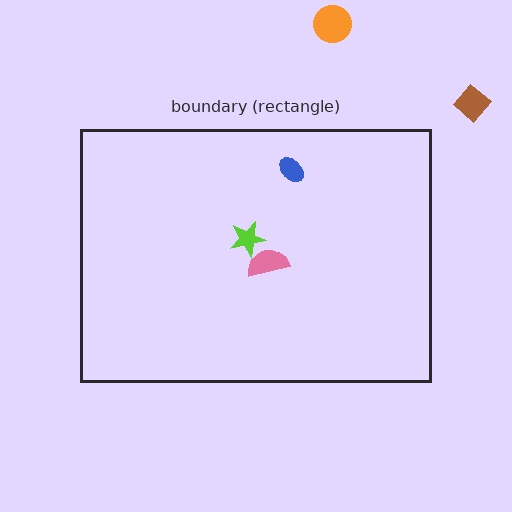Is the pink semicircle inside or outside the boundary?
Inside.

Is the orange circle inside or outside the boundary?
Outside.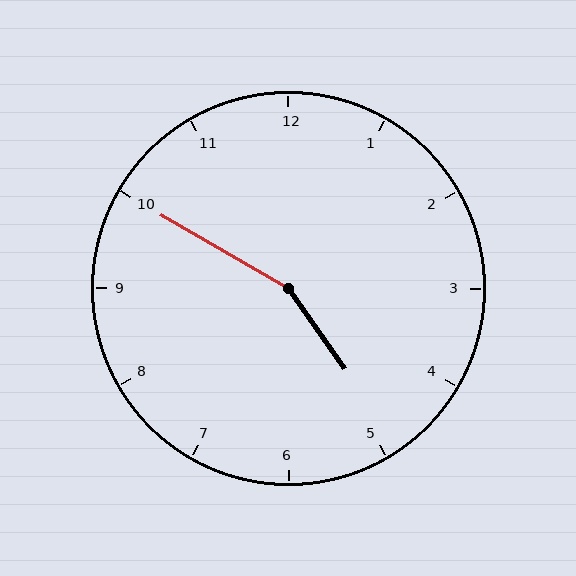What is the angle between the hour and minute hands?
Approximately 155 degrees.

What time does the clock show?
4:50.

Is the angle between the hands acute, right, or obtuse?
It is obtuse.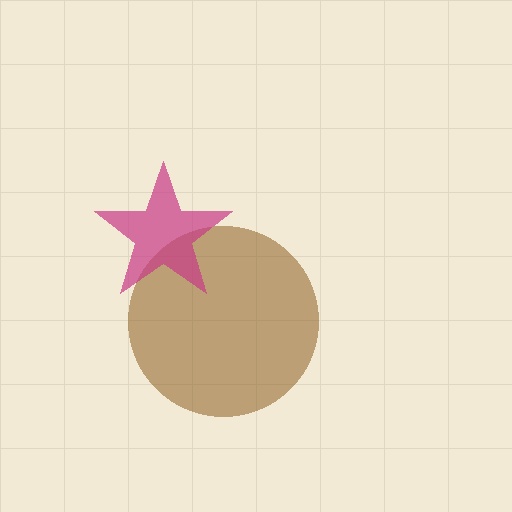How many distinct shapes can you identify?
There are 2 distinct shapes: a brown circle, a magenta star.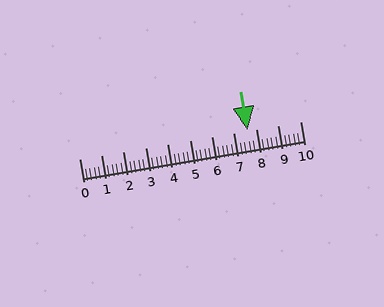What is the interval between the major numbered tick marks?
The major tick marks are spaced 1 units apart.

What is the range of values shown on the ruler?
The ruler shows values from 0 to 10.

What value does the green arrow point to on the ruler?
The green arrow points to approximately 7.6.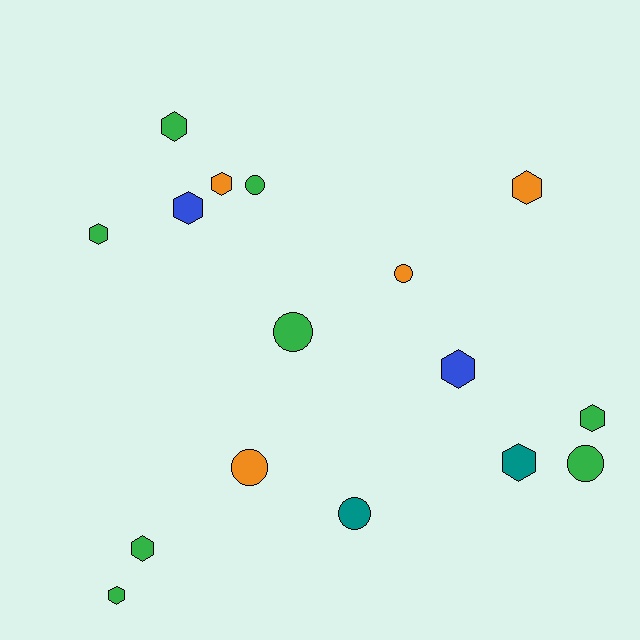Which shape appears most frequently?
Hexagon, with 10 objects.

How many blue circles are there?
There are no blue circles.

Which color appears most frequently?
Green, with 8 objects.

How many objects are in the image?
There are 16 objects.